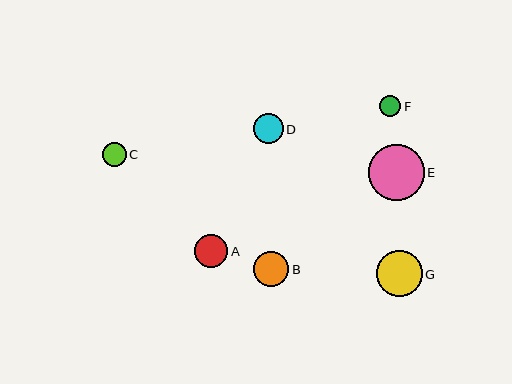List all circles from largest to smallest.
From largest to smallest: E, G, B, A, D, C, F.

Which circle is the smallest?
Circle F is the smallest with a size of approximately 21 pixels.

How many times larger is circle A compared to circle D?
Circle A is approximately 1.1 times the size of circle D.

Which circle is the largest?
Circle E is the largest with a size of approximately 56 pixels.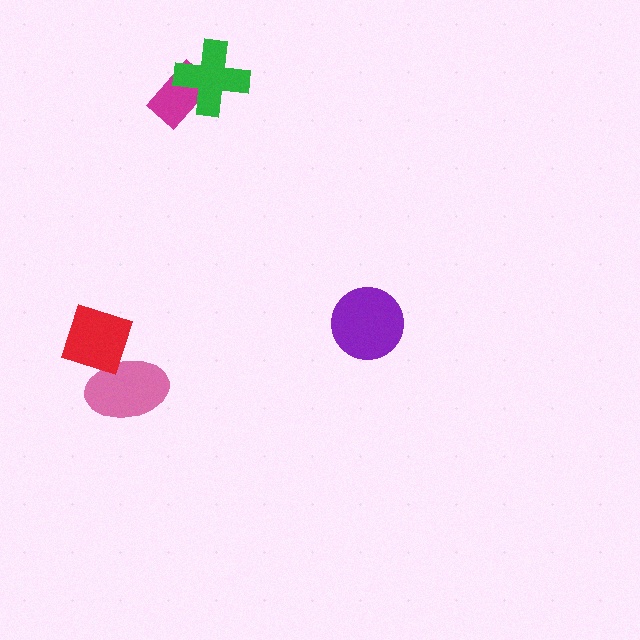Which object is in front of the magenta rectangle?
The green cross is in front of the magenta rectangle.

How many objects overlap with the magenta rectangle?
1 object overlaps with the magenta rectangle.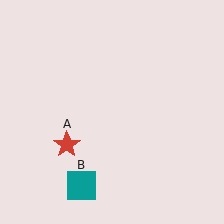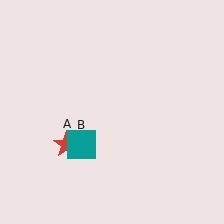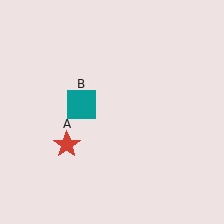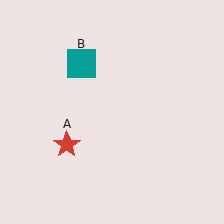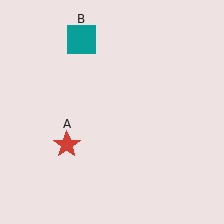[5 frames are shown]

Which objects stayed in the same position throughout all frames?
Red star (object A) remained stationary.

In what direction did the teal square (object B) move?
The teal square (object B) moved up.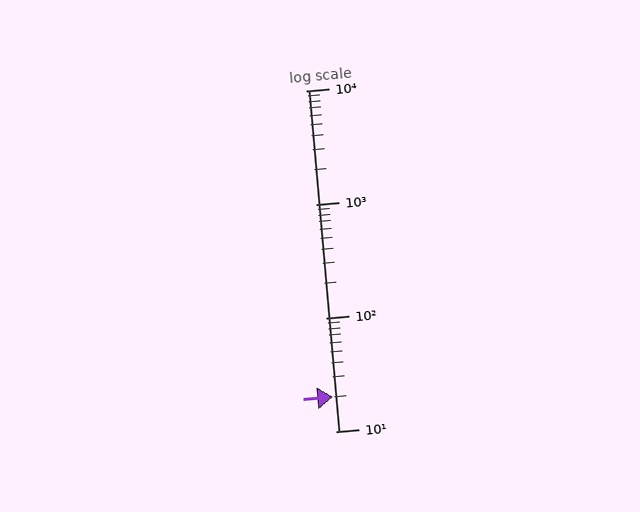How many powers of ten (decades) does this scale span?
The scale spans 3 decades, from 10 to 10000.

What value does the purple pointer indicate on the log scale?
The pointer indicates approximately 20.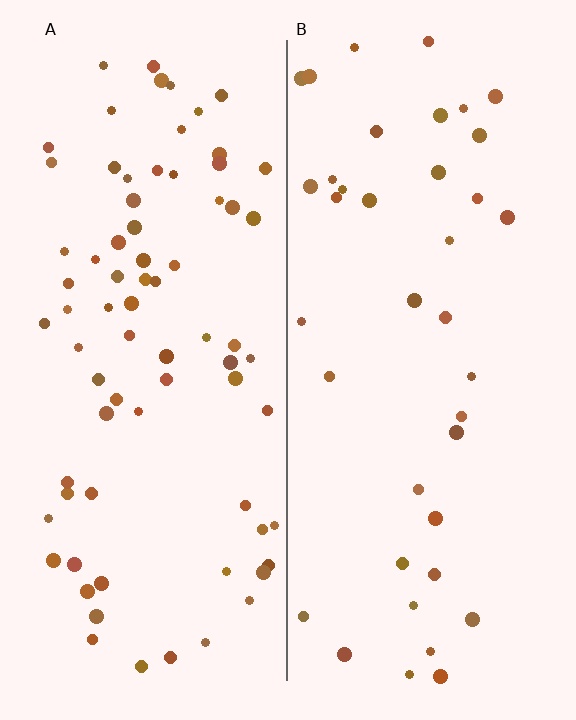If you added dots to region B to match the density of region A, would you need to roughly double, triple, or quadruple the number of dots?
Approximately double.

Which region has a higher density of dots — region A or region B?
A (the left).